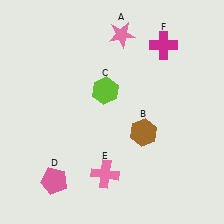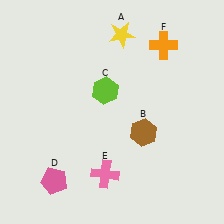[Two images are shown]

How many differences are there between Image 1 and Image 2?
There are 2 differences between the two images.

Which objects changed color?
A changed from pink to yellow. F changed from magenta to orange.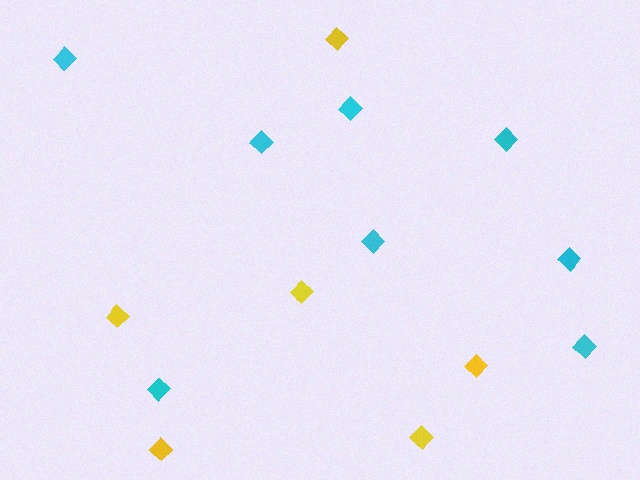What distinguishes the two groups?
There are 2 groups: one group of cyan diamonds (8) and one group of yellow diamonds (6).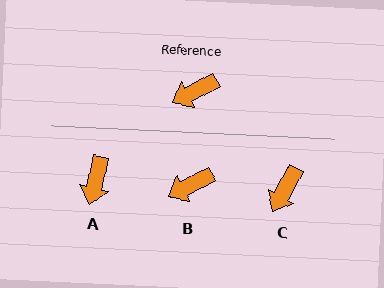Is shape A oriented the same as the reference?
No, it is off by about 50 degrees.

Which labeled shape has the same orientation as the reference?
B.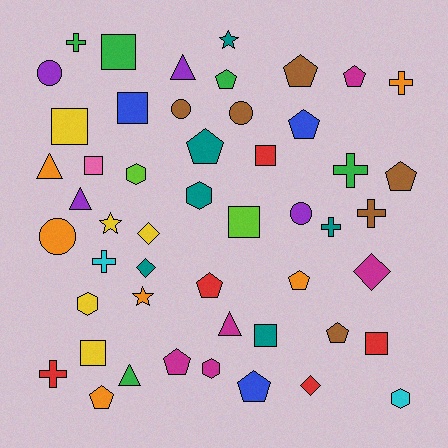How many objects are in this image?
There are 50 objects.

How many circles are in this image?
There are 5 circles.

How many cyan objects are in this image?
There are 2 cyan objects.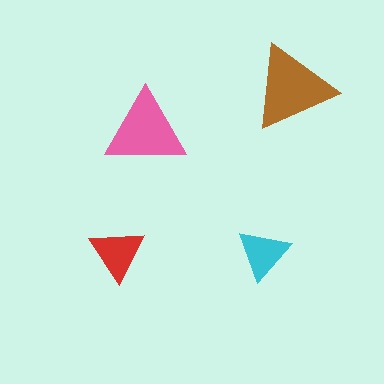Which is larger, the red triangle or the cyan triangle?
The red one.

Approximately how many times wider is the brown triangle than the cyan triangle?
About 1.5 times wider.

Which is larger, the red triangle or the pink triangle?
The pink one.